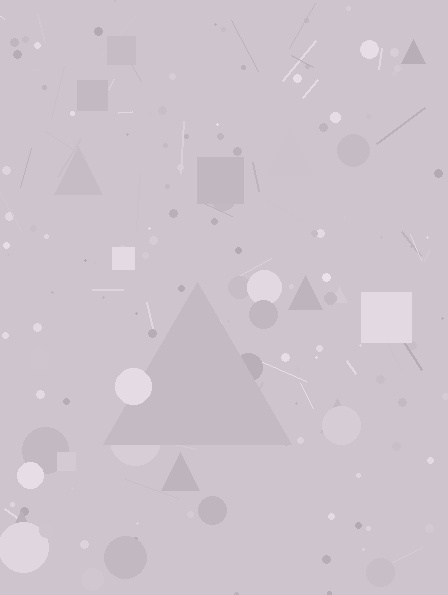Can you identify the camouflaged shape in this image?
The camouflaged shape is a triangle.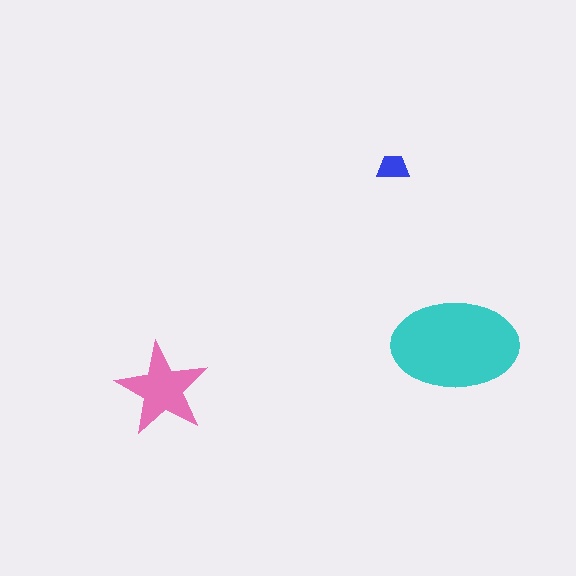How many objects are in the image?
There are 3 objects in the image.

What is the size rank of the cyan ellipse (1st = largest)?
1st.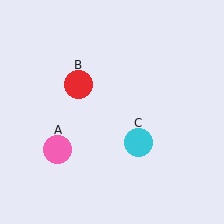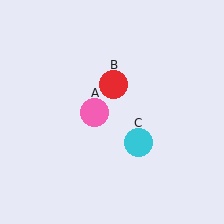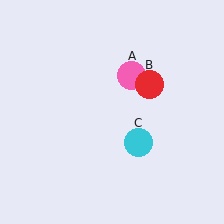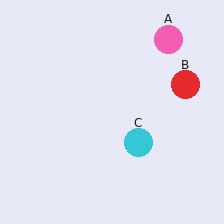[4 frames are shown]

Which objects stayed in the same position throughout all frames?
Cyan circle (object C) remained stationary.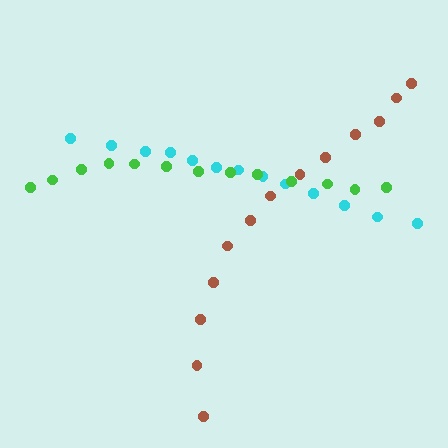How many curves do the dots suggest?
There are 3 distinct paths.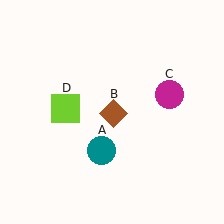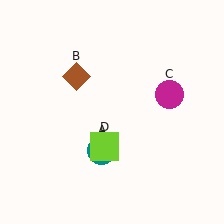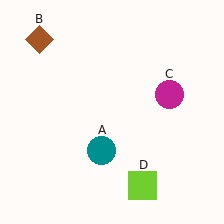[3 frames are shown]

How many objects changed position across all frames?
2 objects changed position: brown diamond (object B), lime square (object D).